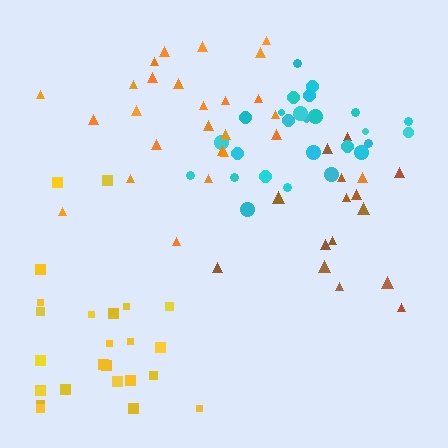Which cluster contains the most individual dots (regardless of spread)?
Cyan (27).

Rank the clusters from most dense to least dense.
cyan, yellow, brown, orange.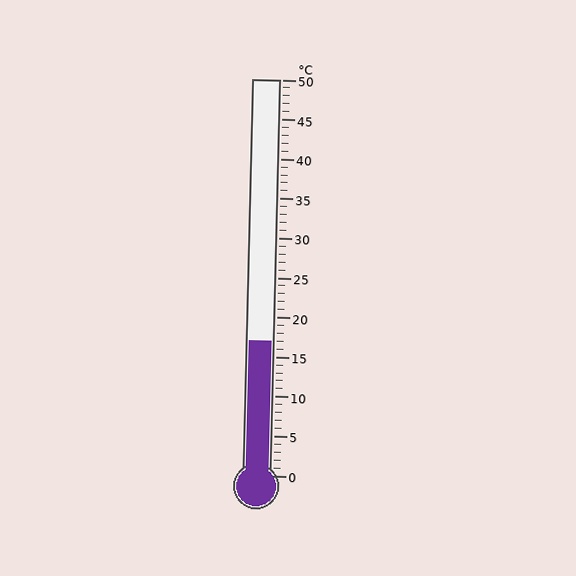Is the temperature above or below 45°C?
The temperature is below 45°C.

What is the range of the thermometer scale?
The thermometer scale ranges from 0°C to 50°C.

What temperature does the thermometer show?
The thermometer shows approximately 17°C.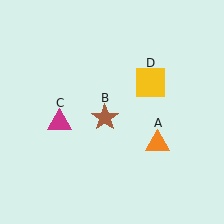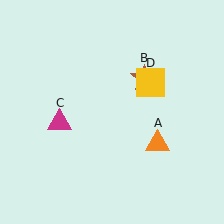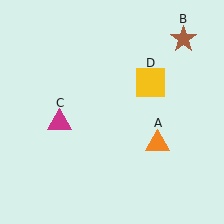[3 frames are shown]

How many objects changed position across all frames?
1 object changed position: brown star (object B).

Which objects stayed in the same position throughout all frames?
Orange triangle (object A) and magenta triangle (object C) and yellow square (object D) remained stationary.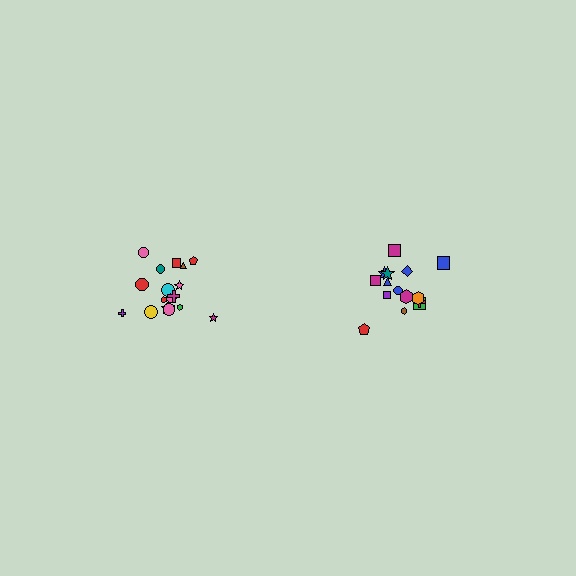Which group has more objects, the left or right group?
The left group.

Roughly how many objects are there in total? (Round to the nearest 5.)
Roughly 35 objects in total.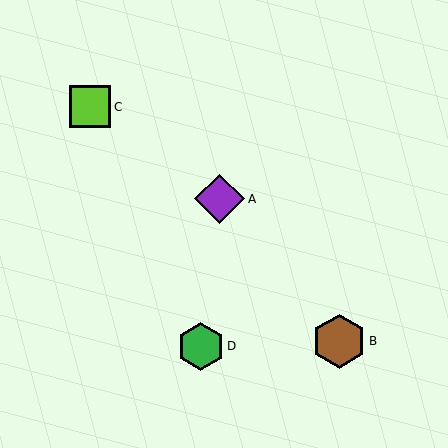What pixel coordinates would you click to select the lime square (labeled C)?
Click at (90, 107) to select the lime square C.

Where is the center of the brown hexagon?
The center of the brown hexagon is at (339, 341).